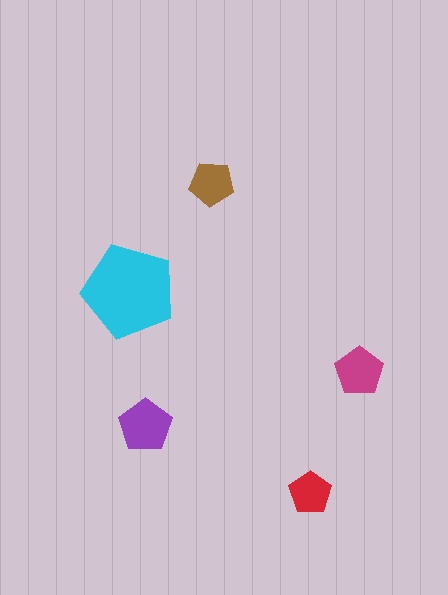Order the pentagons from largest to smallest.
the cyan one, the purple one, the magenta one, the brown one, the red one.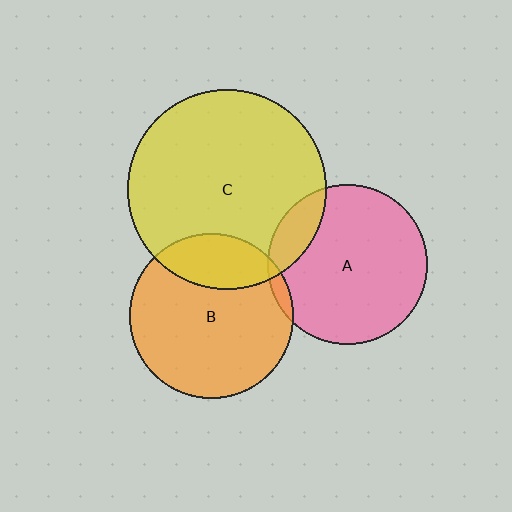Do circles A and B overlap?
Yes.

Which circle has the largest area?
Circle C (yellow).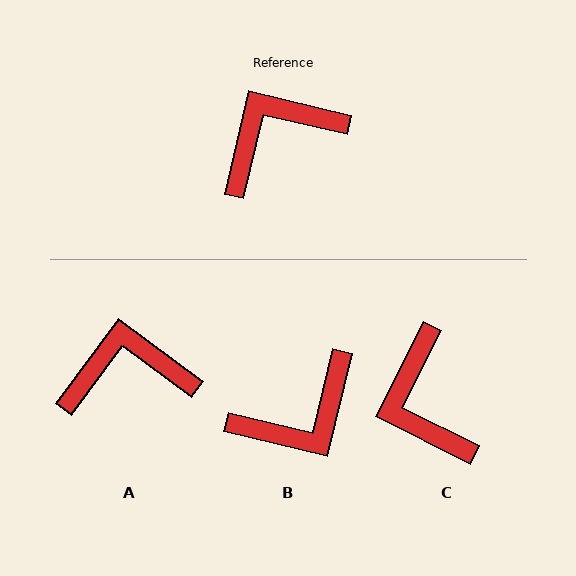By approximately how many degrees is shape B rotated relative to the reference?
Approximately 180 degrees counter-clockwise.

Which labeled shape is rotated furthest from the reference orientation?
B, about 180 degrees away.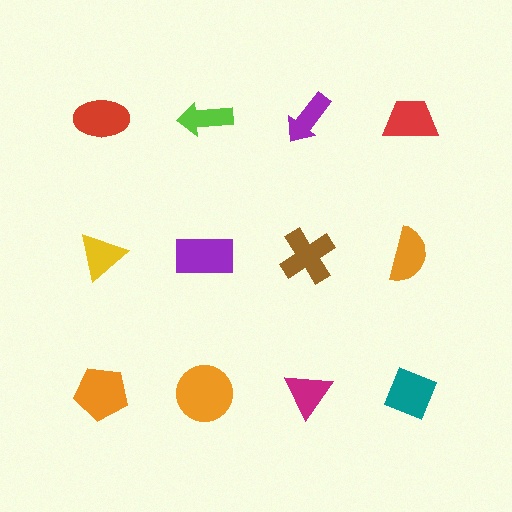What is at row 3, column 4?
A teal diamond.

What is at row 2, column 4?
An orange semicircle.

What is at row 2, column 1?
A yellow triangle.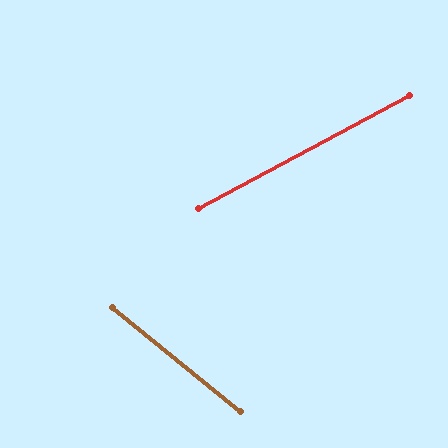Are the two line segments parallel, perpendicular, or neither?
Neither parallel nor perpendicular — they differ by about 68°.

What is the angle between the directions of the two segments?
Approximately 68 degrees.